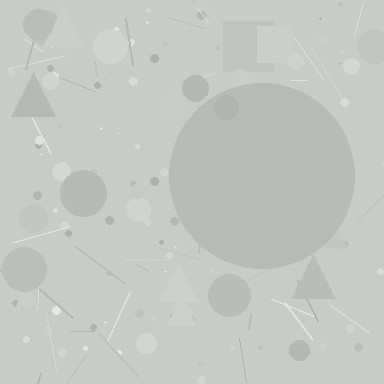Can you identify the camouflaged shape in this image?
The camouflaged shape is a circle.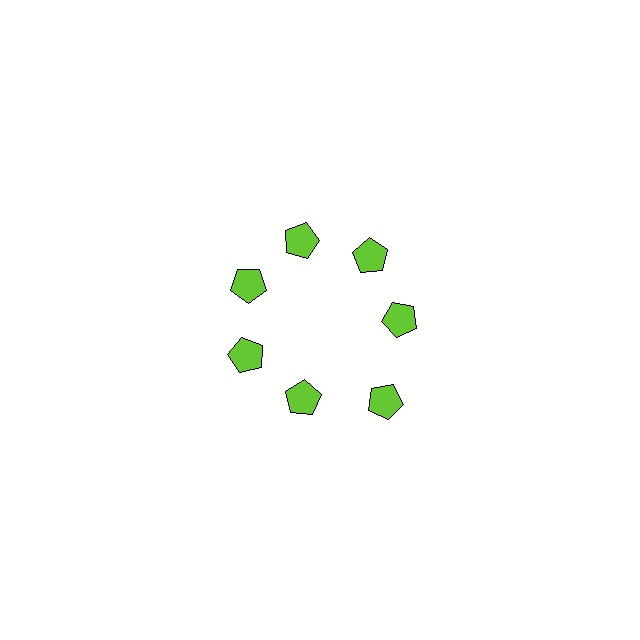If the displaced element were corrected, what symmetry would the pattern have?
It would have 7-fold rotational symmetry — the pattern would map onto itself every 51 degrees.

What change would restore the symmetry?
The symmetry would be restored by moving it inward, back onto the ring so that all 7 pentagons sit at equal angles and equal distance from the center.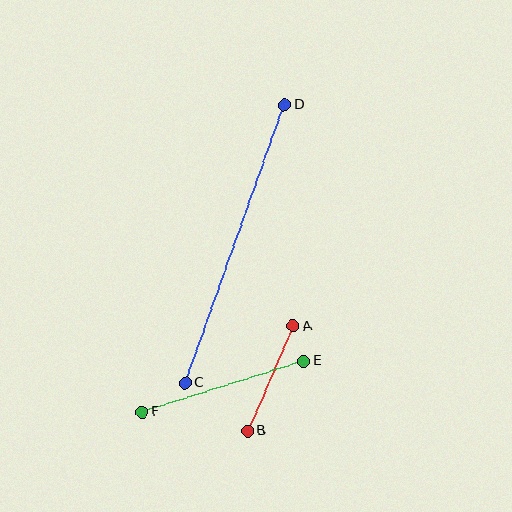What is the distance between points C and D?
The distance is approximately 295 pixels.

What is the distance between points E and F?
The distance is approximately 170 pixels.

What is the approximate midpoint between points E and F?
The midpoint is at approximately (223, 386) pixels.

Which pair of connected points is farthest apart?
Points C and D are farthest apart.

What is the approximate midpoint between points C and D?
The midpoint is at approximately (235, 244) pixels.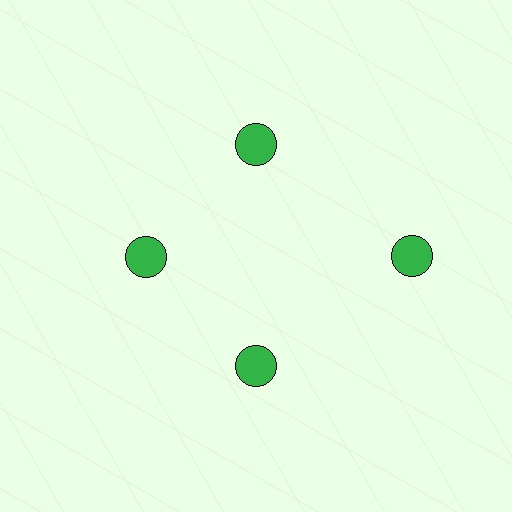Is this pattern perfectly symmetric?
No. The 4 green circles are arranged in a ring, but one element near the 3 o'clock position is pushed outward from the center, breaking the 4-fold rotational symmetry.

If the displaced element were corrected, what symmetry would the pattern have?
It would have 4-fold rotational symmetry — the pattern would map onto itself every 90 degrees.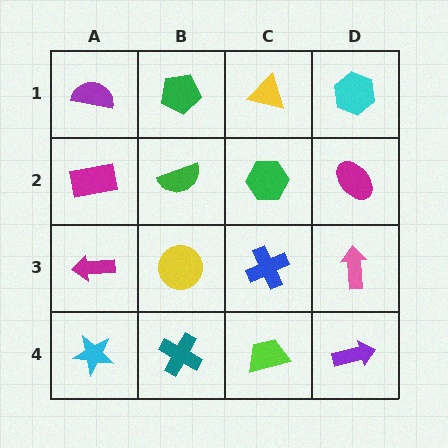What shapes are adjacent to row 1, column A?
A magenta rectangle (row 2, column A), a green pentagon (row 1, column B).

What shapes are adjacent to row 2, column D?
A cyan hexagon (row 1, column D), a pink arrow (row 3, column D), a green hexagon (row 2, column C).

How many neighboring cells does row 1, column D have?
2.